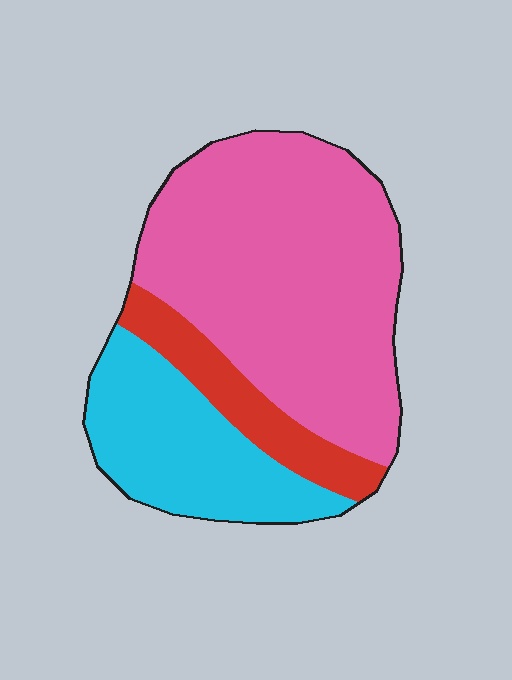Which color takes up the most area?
Pink, at roughly 60%.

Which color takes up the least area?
Red, at roughly 15%.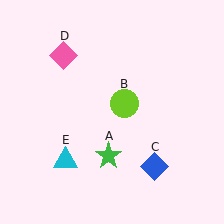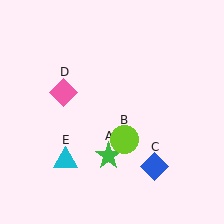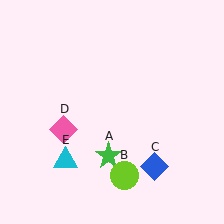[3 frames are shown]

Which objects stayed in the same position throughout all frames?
Green star (object A) and blue diamond (object C) and cyan triangle (object E) remained stationary.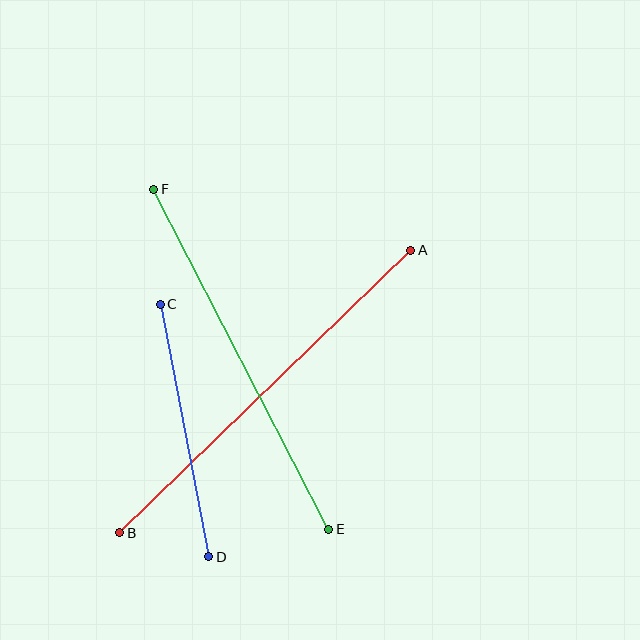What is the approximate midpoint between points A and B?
The midpoint is at approximately (265, 391) pixels.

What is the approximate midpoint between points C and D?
The midpoint is at approximately (185, 431) pixels.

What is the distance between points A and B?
The distance is approximately 406 pixels.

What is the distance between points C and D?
The distance is approximately 257 pixels.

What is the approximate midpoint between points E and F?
The midpoint is at approximately (241, 359) pixels.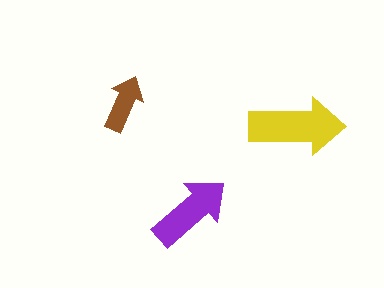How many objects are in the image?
There are 3 objects in the image.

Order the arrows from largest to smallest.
the yellow one, the purple one, the brown one.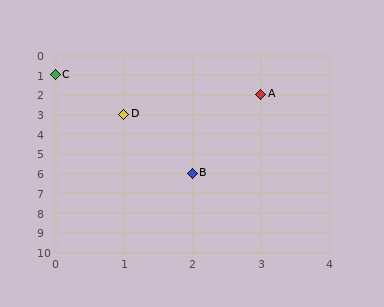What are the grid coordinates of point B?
Point B is at grid coordinates (2, 6).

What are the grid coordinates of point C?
Point C is at grid coordinates (0, 1).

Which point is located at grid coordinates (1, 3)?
Point D is at (1, 3).